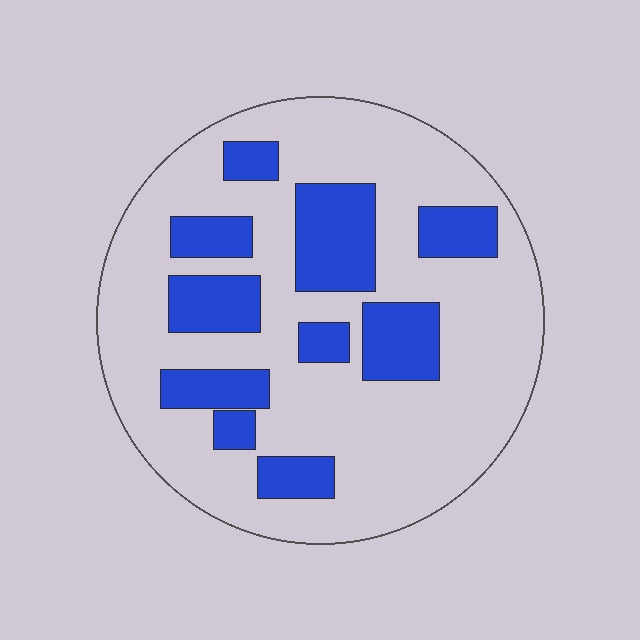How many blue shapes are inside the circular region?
10.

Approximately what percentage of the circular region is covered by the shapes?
Approximately 25%.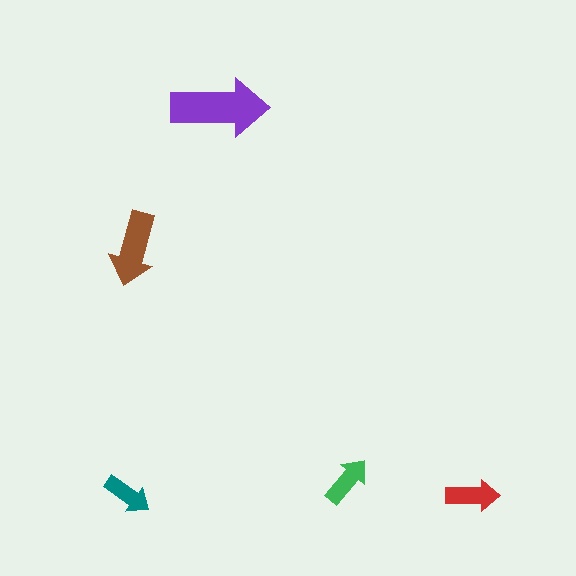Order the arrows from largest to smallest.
the purple one, the brown one, the red one, the green one, the teal one.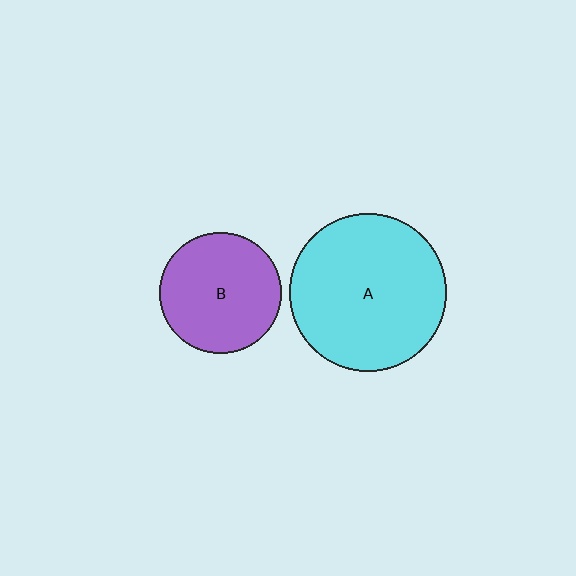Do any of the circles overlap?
No, none of the circles overlap.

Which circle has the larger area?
Circle A (cyan).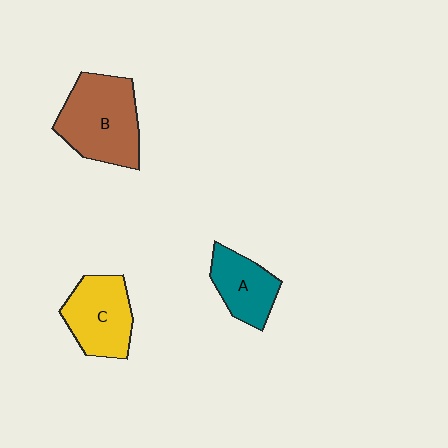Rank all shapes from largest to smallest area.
From largest to smallest: B (brown), C (yellow), A (teal).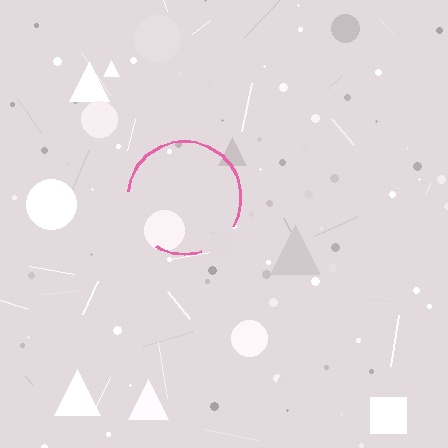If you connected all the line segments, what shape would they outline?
They would outline a circle.